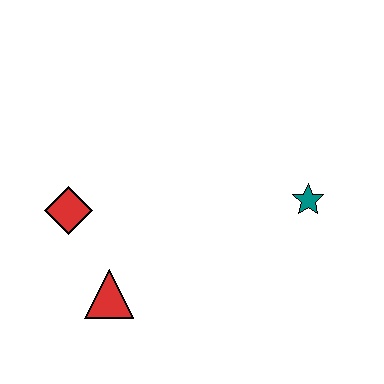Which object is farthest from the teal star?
The red diamond is farthest from the teal star.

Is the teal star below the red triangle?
No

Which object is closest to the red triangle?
The red diamond is closest to the red triangle.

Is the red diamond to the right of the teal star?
No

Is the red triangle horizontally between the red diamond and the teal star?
Yes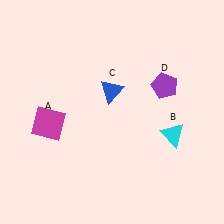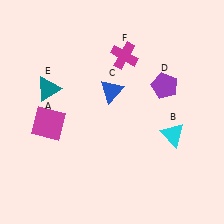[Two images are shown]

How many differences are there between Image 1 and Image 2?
There are 2 differences between the two images.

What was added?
A teal triangle (E), a magenta cross (F) were added in Image 2.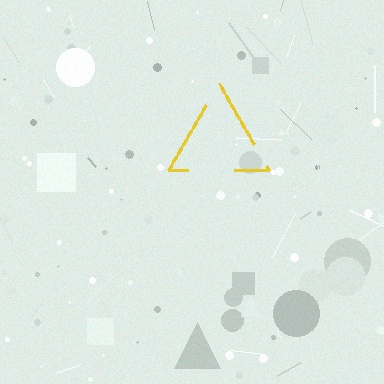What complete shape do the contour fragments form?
The contour fragments form a triangle.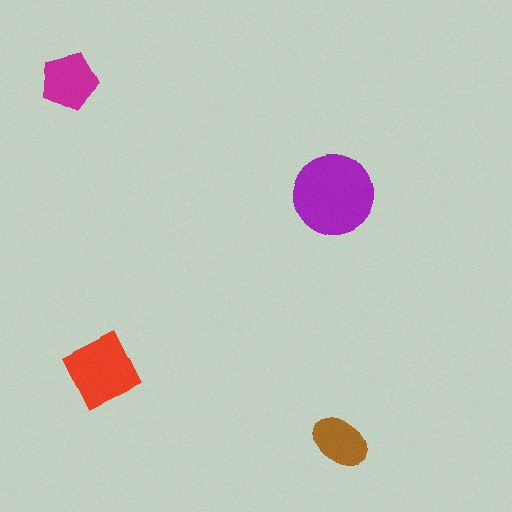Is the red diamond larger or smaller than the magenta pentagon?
Larger.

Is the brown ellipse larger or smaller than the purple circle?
Smaller.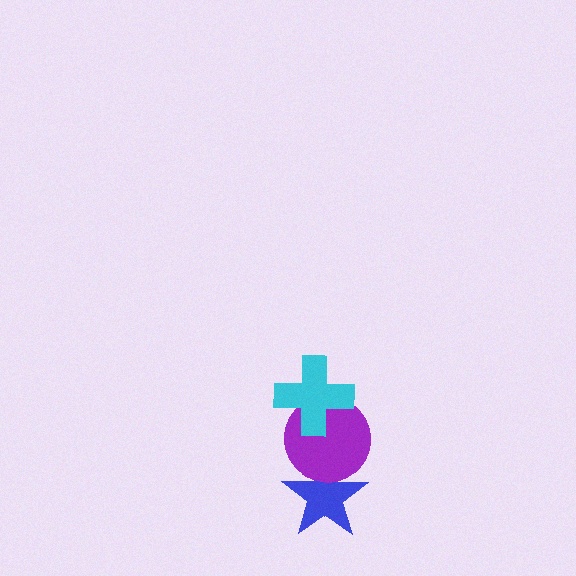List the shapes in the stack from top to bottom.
From top to bottom: the cyan cross, the purple circle, the blue star.